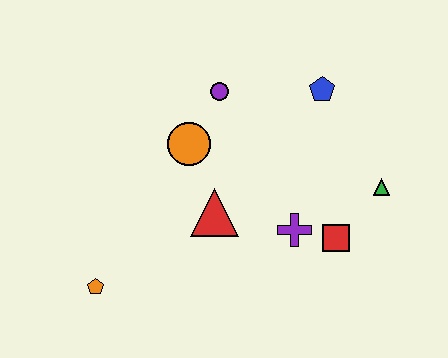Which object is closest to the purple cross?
The red square is closest to the purple cross.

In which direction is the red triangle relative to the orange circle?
The red triangle is below the orange circle.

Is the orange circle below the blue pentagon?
Yes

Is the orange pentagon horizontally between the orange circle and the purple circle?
No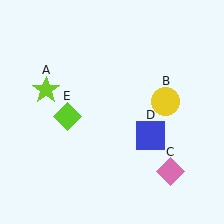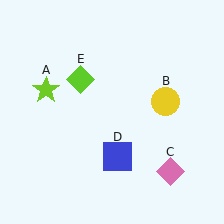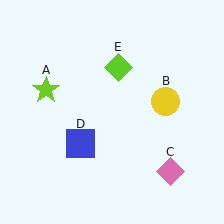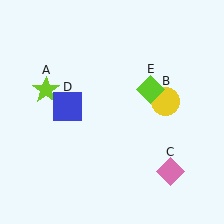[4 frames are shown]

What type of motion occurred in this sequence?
The blue square (object D), lime diamond (object E) rotated clockwise around the center of the scene.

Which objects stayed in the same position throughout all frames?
Lime star (object A) and yellow circle (object B) and pink diamond (object C) remained stationary.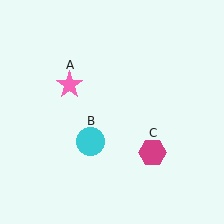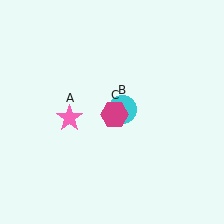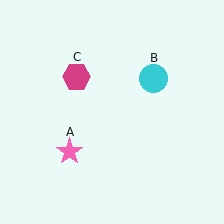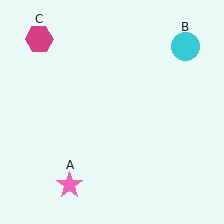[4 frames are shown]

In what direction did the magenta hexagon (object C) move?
The magenta hexagon (object C) moved up and to the left.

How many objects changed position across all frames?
3 objects changed position: pink star (object A), cyan circle (object B), magenta hexagon (object C).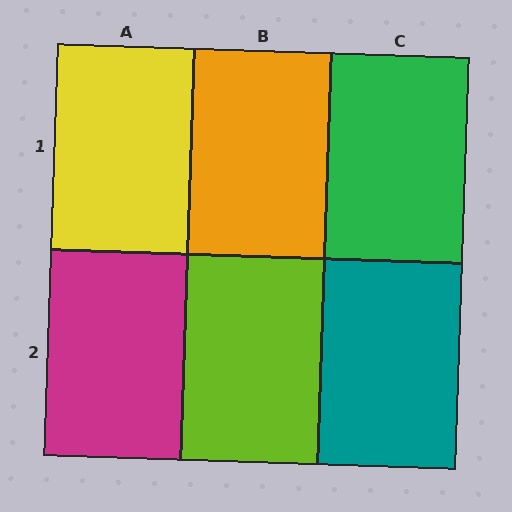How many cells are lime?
1 cell is lime.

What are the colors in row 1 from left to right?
Yellow, orange, green.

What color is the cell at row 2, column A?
Magenta.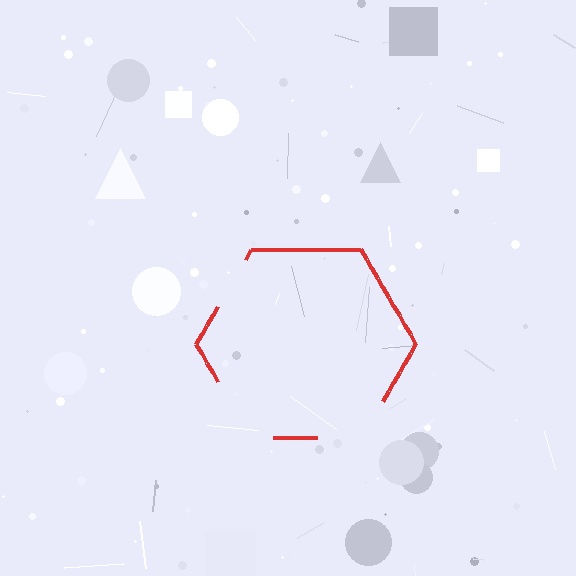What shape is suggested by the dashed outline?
The dashed outline suggests a hexagon.